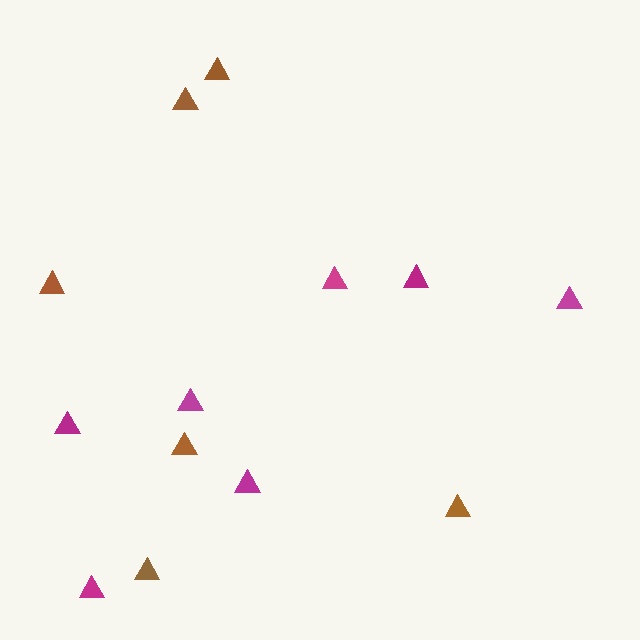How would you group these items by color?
There are 2 groups: one group of brown triangles (6) and one group of magenta triangles (7).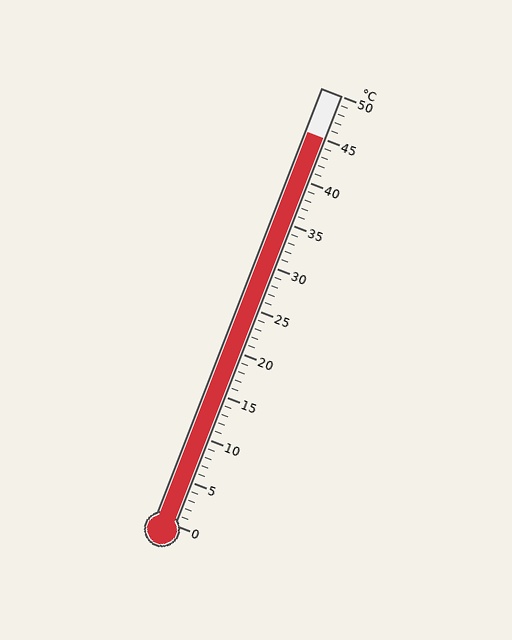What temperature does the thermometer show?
The thermometer shows approximately 45°C.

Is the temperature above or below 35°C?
The temperature is above 35°C.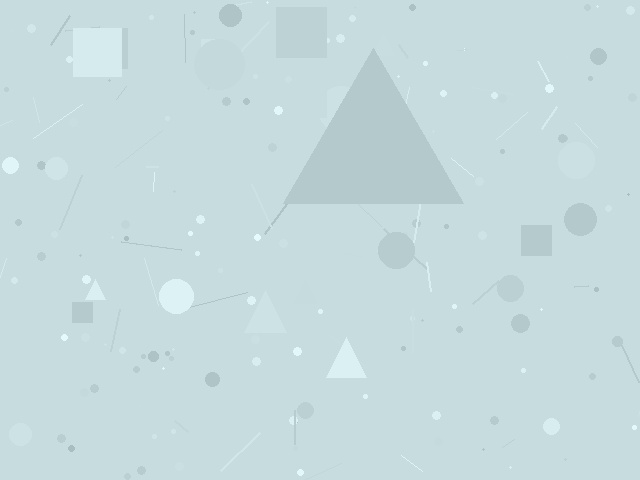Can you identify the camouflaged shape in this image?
The camouflaged shape is a triangle.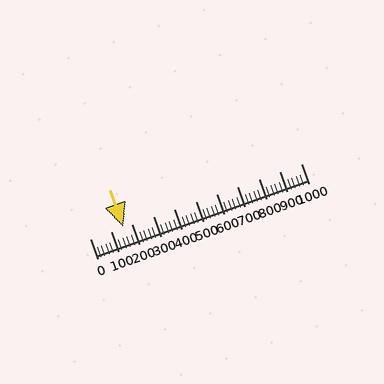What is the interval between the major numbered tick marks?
The major tick marks are spaced 100 units apart.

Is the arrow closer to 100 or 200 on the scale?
The arrow is closer to 200.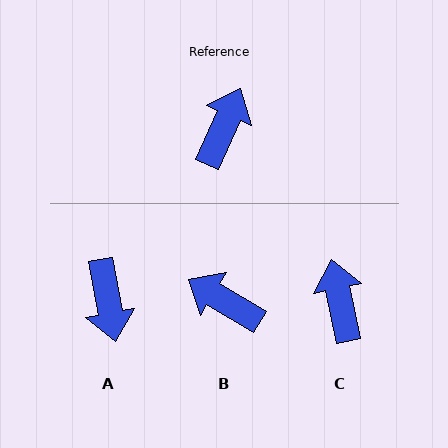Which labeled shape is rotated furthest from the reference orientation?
A, about 145 degrees away.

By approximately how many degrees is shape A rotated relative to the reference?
Approximately 145 degrees clockwise.